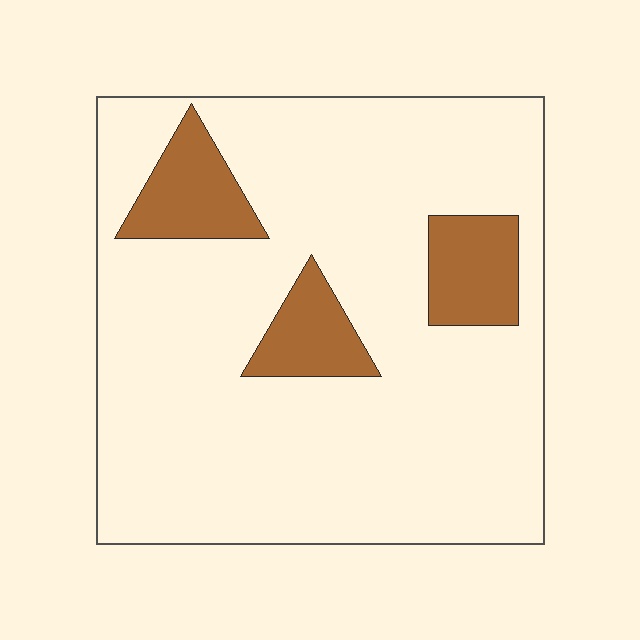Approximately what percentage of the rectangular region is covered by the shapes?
Approximately 15%.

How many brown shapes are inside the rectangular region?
3.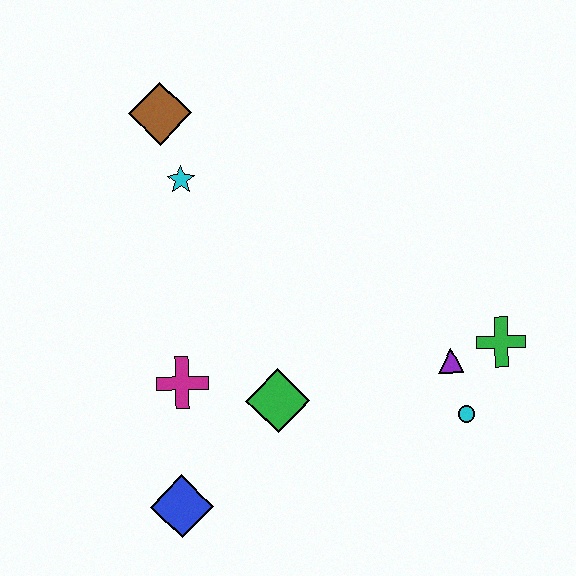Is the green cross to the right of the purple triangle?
Yes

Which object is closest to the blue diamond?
The magenta cross is closest to the blue diamond.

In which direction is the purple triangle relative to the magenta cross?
The purple triangle is to the right of the magenta cross.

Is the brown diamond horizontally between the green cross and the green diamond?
No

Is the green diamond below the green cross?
Yes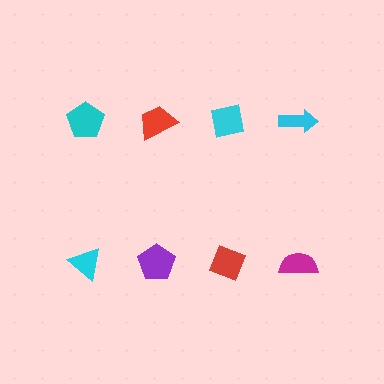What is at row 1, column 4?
A cyan arrow.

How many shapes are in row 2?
4 shapes.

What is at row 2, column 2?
A purple pentagon.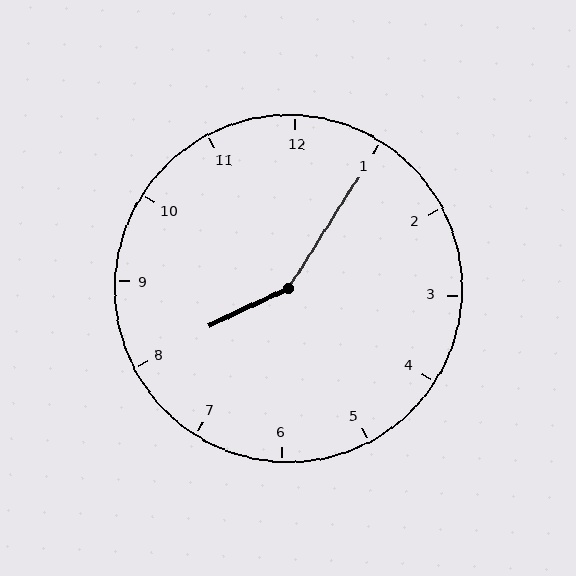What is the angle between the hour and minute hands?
Approximately 148 degrees.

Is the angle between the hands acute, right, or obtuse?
It is obtuse.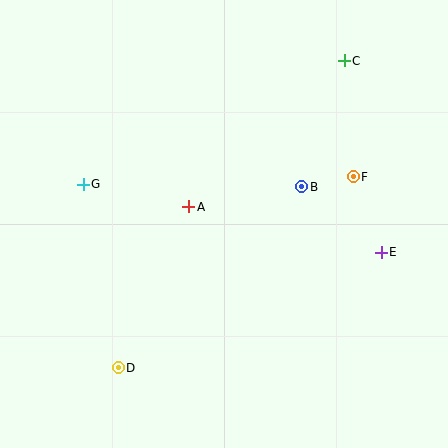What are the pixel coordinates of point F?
Point F is at (353, 177).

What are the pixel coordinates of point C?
Point C is at (344, 61).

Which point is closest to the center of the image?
Point A at (189, 207) is closest to the center.